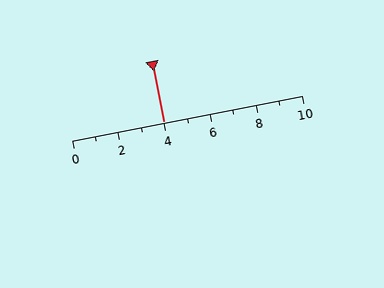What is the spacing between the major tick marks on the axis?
The major ticks are spaced 2 apart.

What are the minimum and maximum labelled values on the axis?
The axis runs from 0 to 10.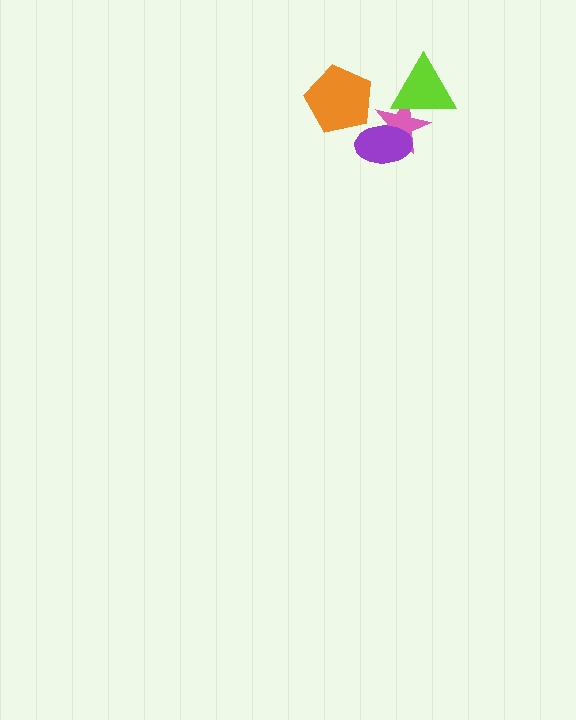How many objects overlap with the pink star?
2 objects overlap with the pink star.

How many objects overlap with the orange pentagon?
0 objects overlap with the orange pentagon.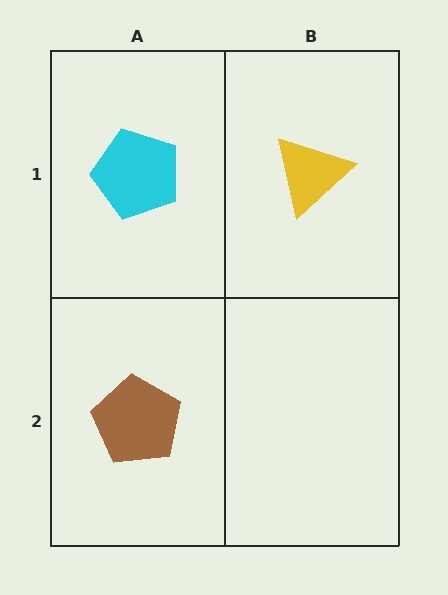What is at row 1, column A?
A cyan pentagon.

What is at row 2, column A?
A brown pentagon.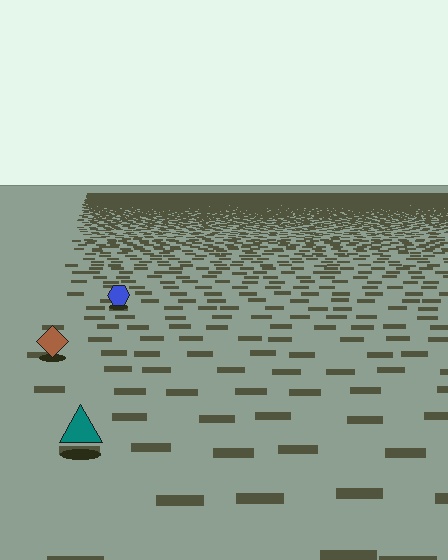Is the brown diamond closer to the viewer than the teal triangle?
No. The teal triangle is closer — you can tell from the texture gradient: the ground texture is coarser near it.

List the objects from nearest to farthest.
From nearest to farthest: the teal triangle, the brown diamond, the blue hexagon.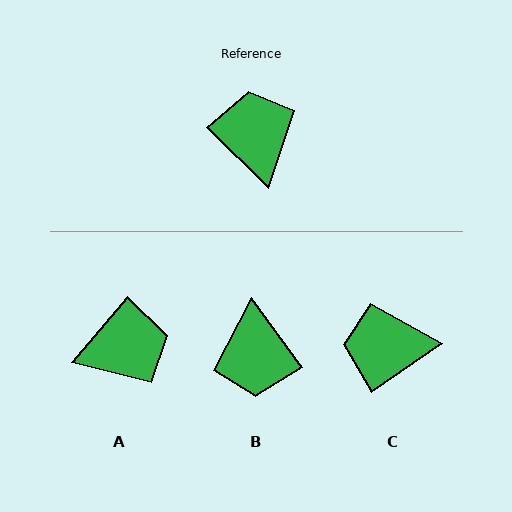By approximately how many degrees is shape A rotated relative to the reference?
Approximately 86 degrees clockwise.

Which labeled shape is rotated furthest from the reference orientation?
B, about 170 degrees away.